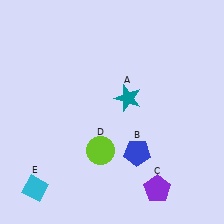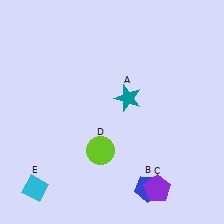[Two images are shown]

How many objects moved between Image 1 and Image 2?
1 object moved between the two images.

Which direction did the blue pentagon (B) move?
The blue pentagon (B) moved down.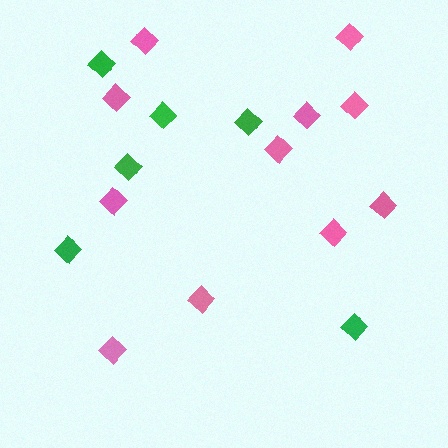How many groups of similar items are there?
There are 2 groups: one group of pink diamonds (11) and one group of green diamonds (6).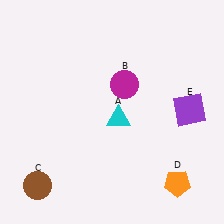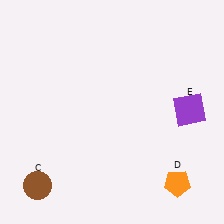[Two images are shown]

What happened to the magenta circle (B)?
The magenta circle (B) was removed in Image 2. It was in the top-right area of Image 1.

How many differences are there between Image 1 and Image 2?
There are 2 differences between the two images.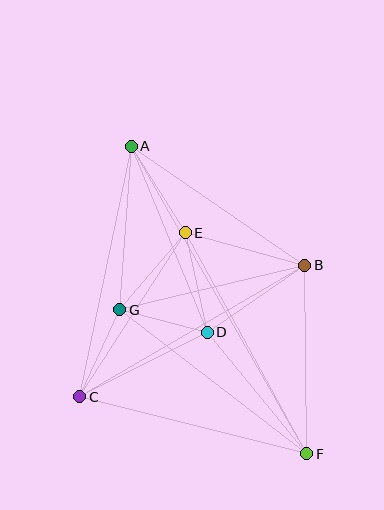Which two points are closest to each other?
Points D and G are closest to each other.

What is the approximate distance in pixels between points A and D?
The distance between A and D is approximately 201 pixels.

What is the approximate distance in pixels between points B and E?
The distance between B and E is approximately 124 pixels.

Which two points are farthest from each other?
Points A and F are farthest from each other.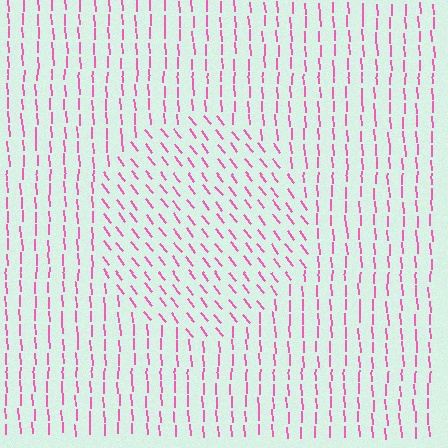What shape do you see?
I see a circle.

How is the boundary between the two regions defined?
The boundary is defined purely by a change in line orientation (approximately 35 degrees difference). All lines are the same color and thickness.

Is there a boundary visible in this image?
Yes, there is a texture boundary formed by a change in line orientation.